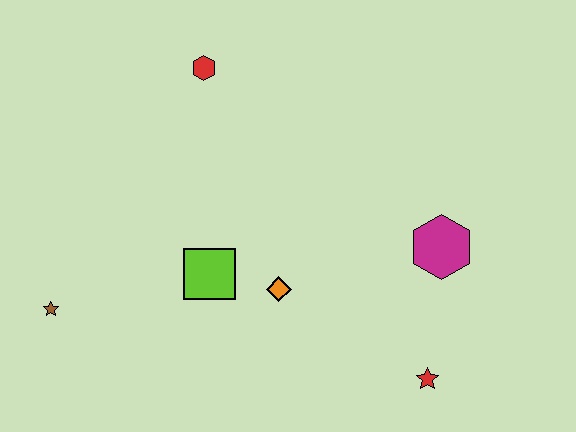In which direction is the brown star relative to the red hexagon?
The brown star is below the red hexagon.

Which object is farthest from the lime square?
The red star is farthest from the lime square.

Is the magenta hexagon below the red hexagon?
Yes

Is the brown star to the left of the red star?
Yes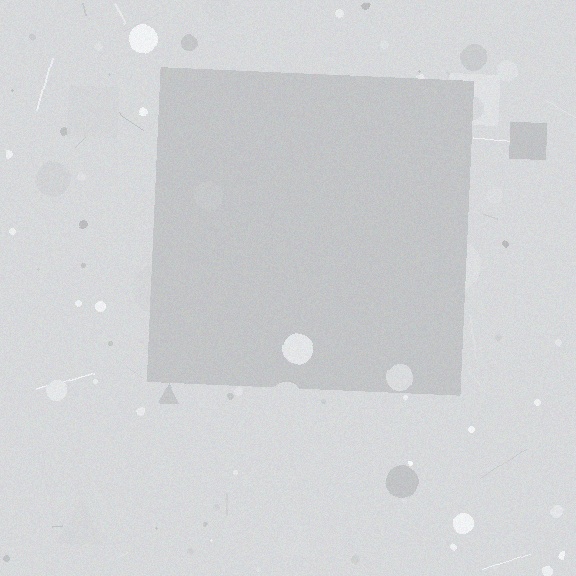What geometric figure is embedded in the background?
A square is embedded in the background.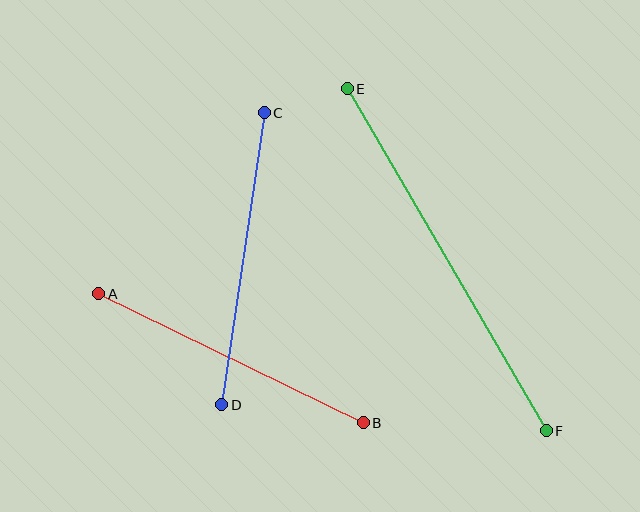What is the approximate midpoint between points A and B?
The midpoint is at approximately (231, 358) pixels.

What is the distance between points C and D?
The distance is approximately 295 pixels.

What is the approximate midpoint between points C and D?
The midpoint is at approximately (243, 259) pixels.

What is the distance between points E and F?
The distance is approximately 396 pixels.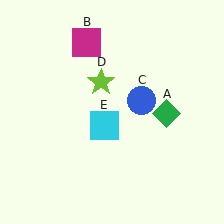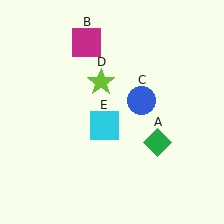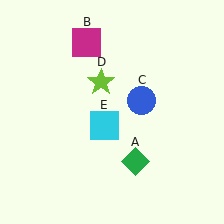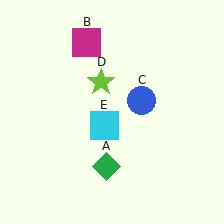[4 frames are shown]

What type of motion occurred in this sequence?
The green diamond (object A) rotated clockwise around the center of the scene.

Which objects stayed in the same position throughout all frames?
Magenta square (object B) and blue circle (object C) and lime star (object D) and cyan square (object E) remained stationary.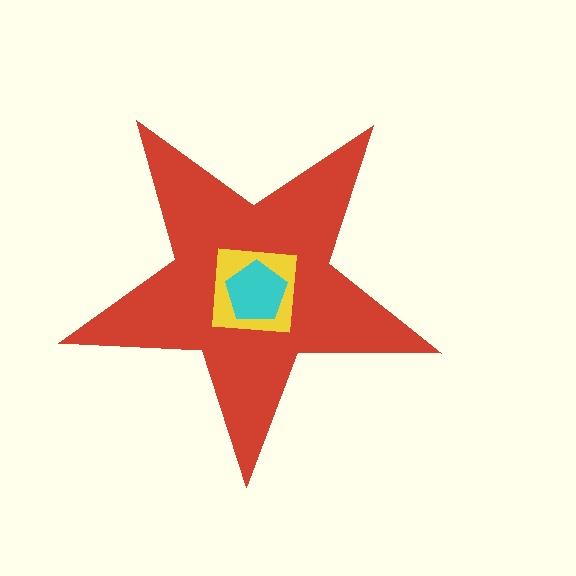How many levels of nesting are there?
3.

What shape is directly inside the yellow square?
The cyan pentagon.